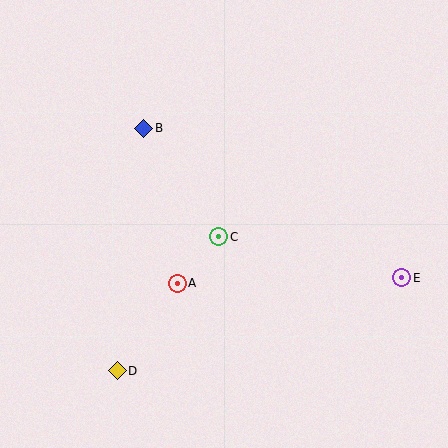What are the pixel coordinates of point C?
Point C is at (219, 237).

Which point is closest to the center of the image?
Point C at (219, 237) is closest to the center.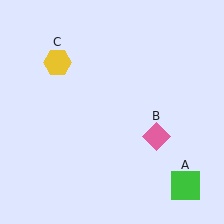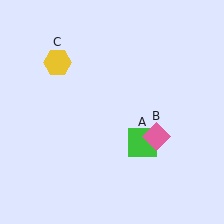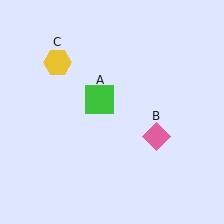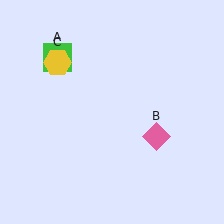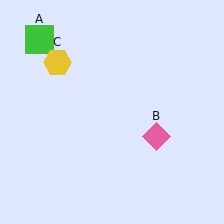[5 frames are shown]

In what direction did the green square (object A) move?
The green square (object A) moved up and to the left.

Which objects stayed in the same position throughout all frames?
Pink diamond (object B) and yellow hexagon (object C) remained stationary.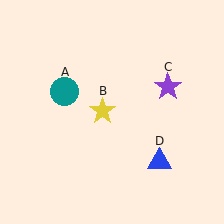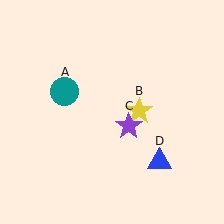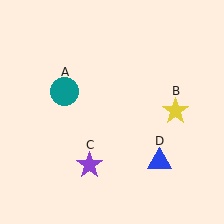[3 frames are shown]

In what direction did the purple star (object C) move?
The purple star (object C) moved down and to the left.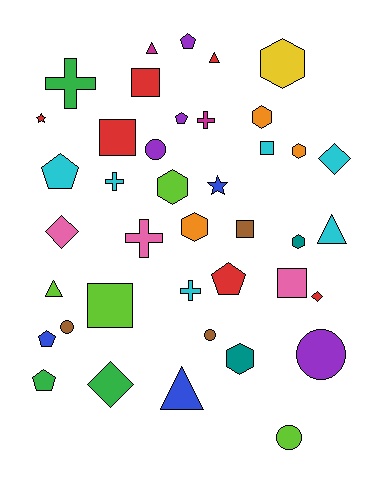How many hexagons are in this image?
There are 7 hexagons.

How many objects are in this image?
There are 40 objects.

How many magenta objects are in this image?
There are 2 magenta objects.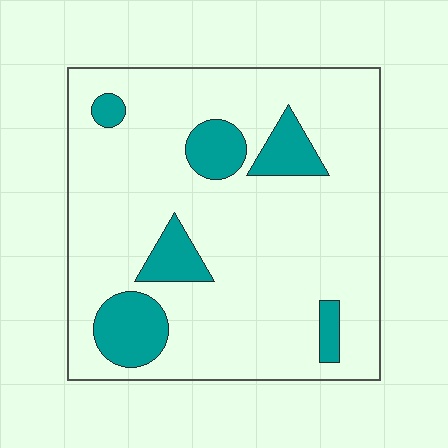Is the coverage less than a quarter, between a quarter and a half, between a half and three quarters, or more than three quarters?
Less than a quarter.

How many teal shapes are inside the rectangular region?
6.